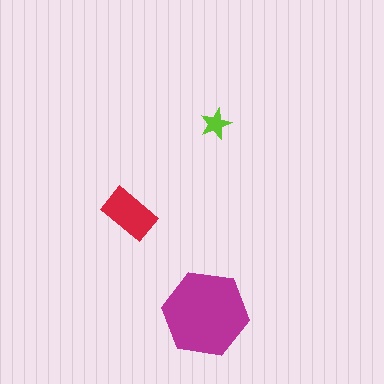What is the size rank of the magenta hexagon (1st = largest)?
1st.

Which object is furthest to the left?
The red rectangle is leftmost.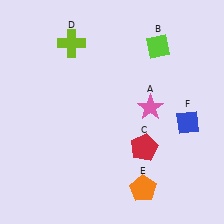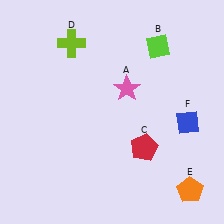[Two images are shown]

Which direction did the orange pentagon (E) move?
The orange pentagon (E) moved right.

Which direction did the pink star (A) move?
The pink star (A) moved left.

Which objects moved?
The objects that moved are: the pink star (A), the orange pentagon (E).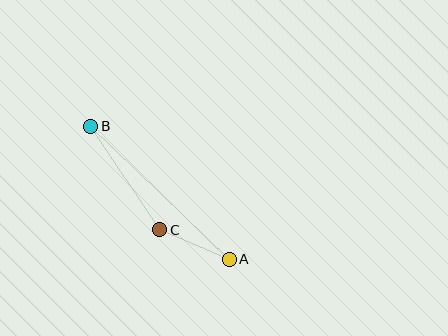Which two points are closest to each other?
Points A and C are closest to each other.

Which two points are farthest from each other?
Points A and B are farthest from each other.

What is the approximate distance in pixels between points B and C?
The distance between B and C is approximately 124 pixels.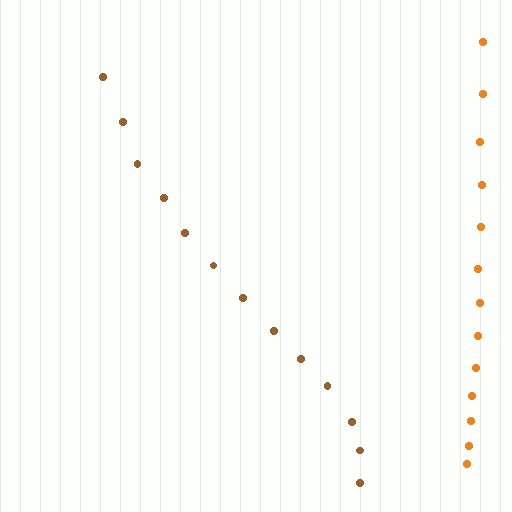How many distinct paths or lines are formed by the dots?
There are 2 distinct paths.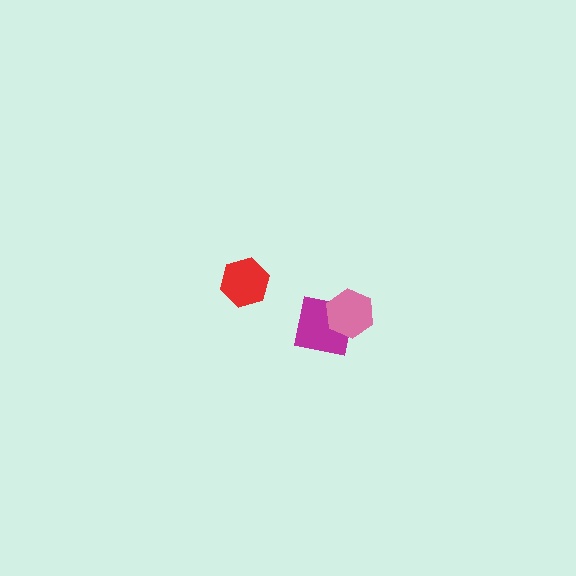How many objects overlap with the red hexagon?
0 objects overlap with the red hexagon.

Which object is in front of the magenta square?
The pink hexagon is in front of the magenta square.